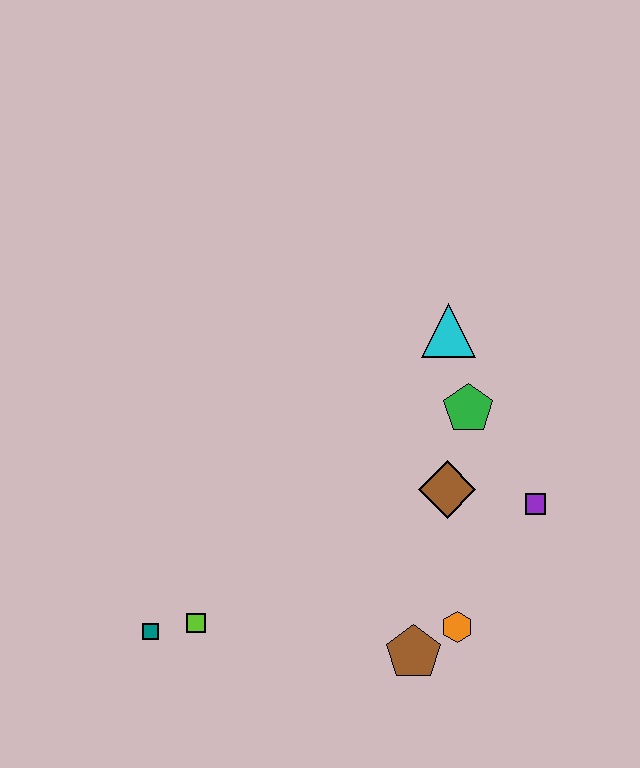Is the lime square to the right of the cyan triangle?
No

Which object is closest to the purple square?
The brown diamond is closest to the purple square.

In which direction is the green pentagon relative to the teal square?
The green pentagon is to the right of the teal square.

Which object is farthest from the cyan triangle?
The teal square is farthest from the cyan triangle.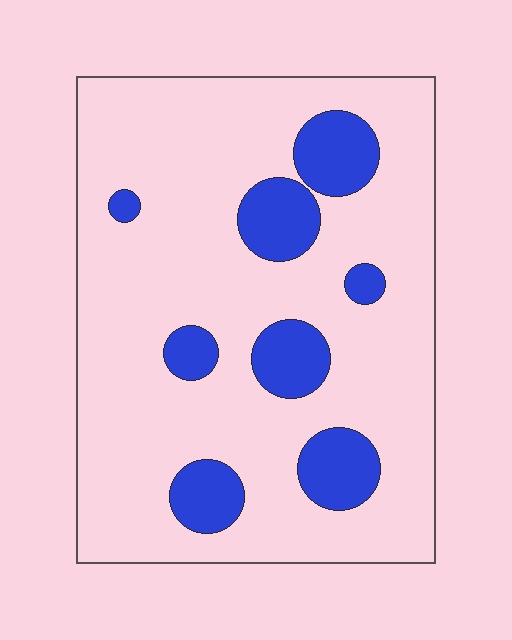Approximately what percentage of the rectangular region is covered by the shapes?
Approximately 20%.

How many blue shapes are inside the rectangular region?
8.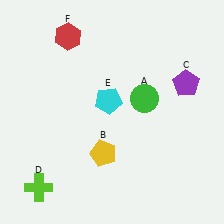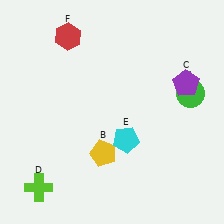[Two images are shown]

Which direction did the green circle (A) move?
The green circle (A) moved right.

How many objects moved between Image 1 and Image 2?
2 objects moved between the two images.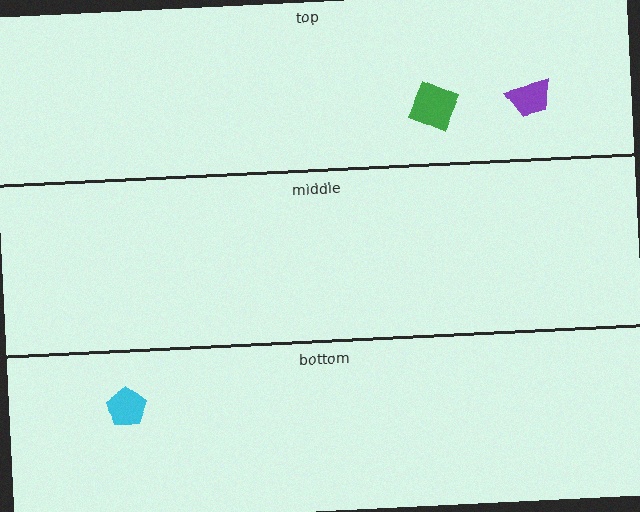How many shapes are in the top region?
2.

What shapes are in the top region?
The purple trapezoid, the green square.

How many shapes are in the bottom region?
1.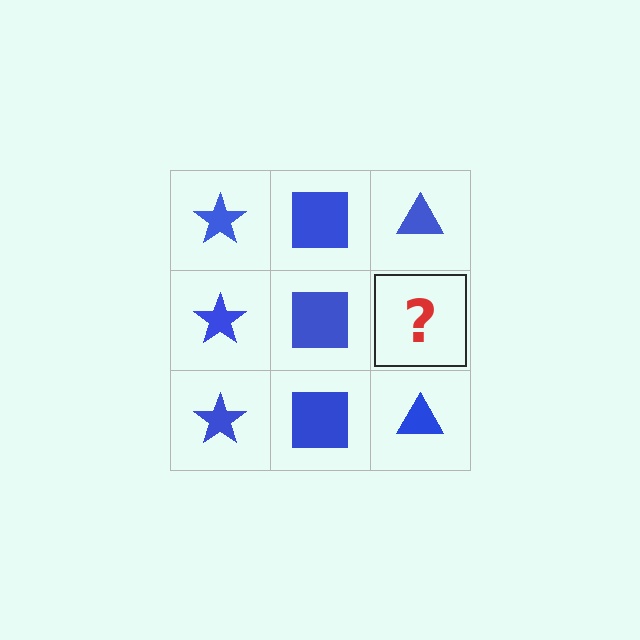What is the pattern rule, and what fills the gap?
The rule is that each column has a consistent shape. The gap should be filled with a blue triangle.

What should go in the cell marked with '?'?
The missing cell should contain a blue triangle.